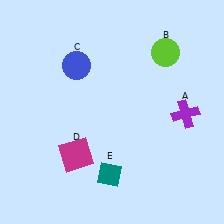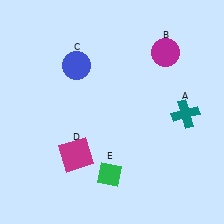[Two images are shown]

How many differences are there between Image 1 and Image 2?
There are 3 differences between the two images.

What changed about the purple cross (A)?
In Image 1, A is purple. In Image 2, it changed to teal.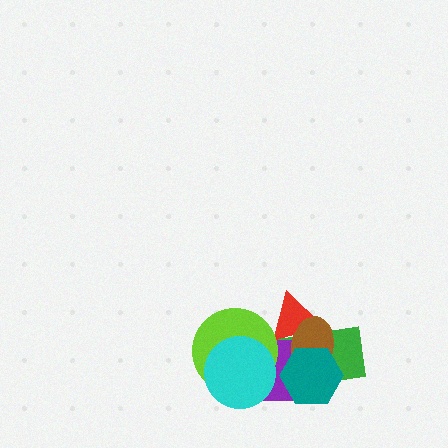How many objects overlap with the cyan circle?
2 objects overlap with the cyan circle.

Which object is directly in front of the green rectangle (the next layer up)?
The red triangle is directly in front of the green rectangle.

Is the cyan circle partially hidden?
No, no other shape covers it.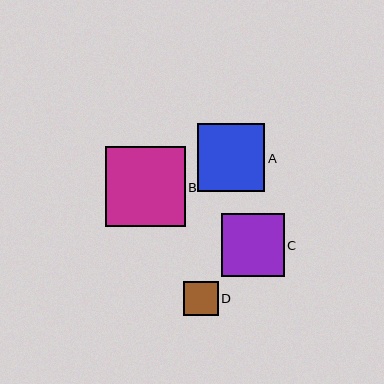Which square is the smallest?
Square D is the smallest with a size of approximately 35 pixels.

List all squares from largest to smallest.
From largest to smallest: B, A, C, D.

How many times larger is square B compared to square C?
Square B is approximately 1.3 times the size of square C.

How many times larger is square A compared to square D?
Square A is approximately 1.9 times the size of square D.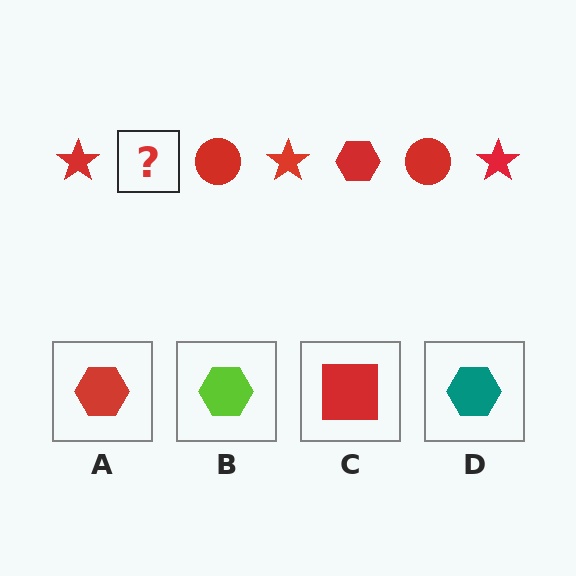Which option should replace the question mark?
Option A.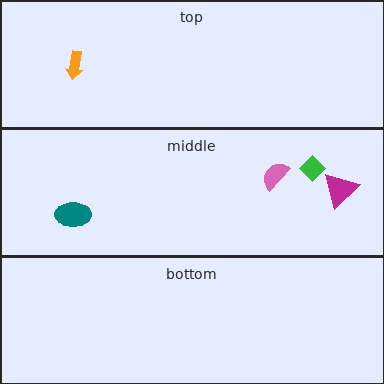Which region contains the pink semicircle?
The middle region.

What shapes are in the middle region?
The teal ellipse, the pink semicircle, the green diamond, the magenta triangle.